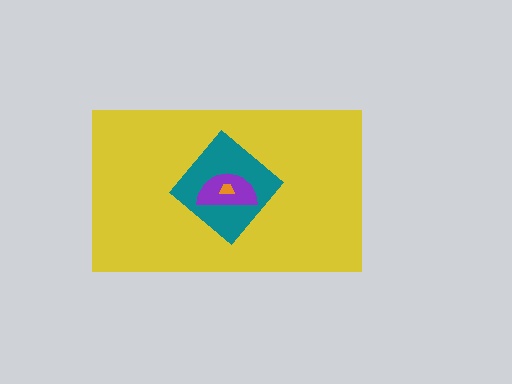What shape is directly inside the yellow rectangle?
The teal diamond.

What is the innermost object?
The orange trapezoid.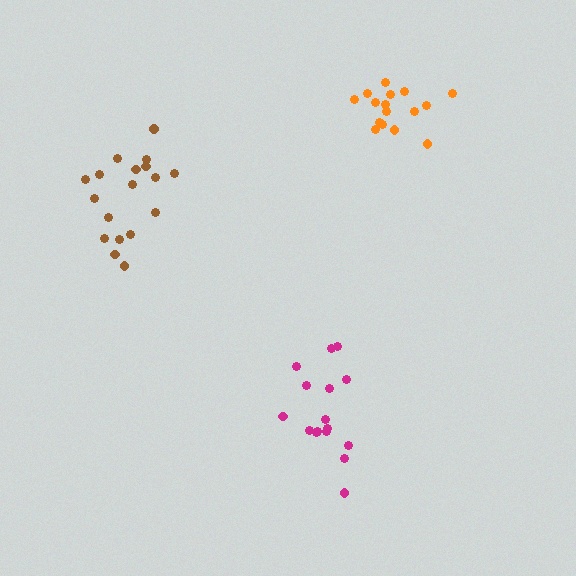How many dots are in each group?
Group 1: 16 dots, Group 2: 18 dots, Group 3: 16 dots (50 total).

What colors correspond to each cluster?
The clusters are colored: orange, brown, magenta.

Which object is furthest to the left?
The brown cluster is leftmost.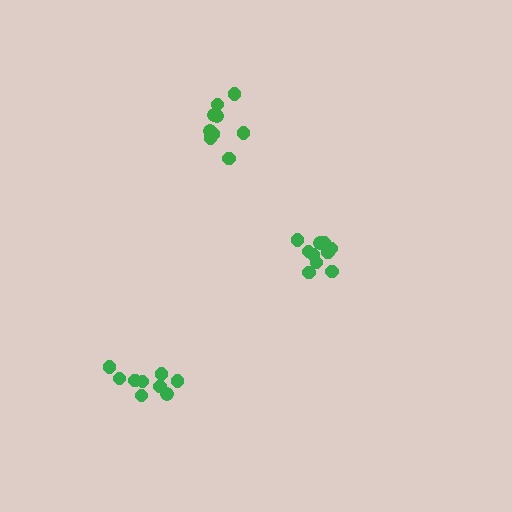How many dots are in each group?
Group 1: 11 dots, Group 2: 9 dots, Group 3: 9 dots (29 total).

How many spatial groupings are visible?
There are 3 spatial groupings.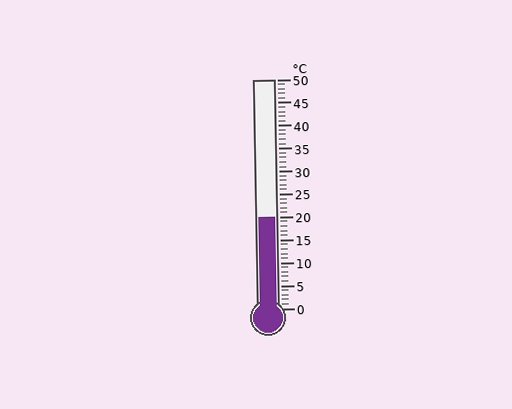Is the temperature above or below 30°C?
The temperature is below 30°C.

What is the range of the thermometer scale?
The thermometer scale ranges from 0°C to 50°C.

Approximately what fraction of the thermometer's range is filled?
The thermometer is filled to approximately 40% of its range.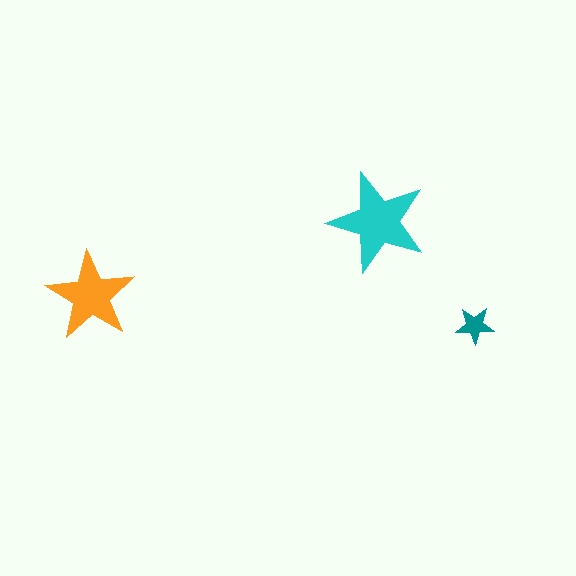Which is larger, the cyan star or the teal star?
The cyan one.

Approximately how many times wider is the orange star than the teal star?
About 2.5 times wider.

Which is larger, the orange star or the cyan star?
The cyan one.